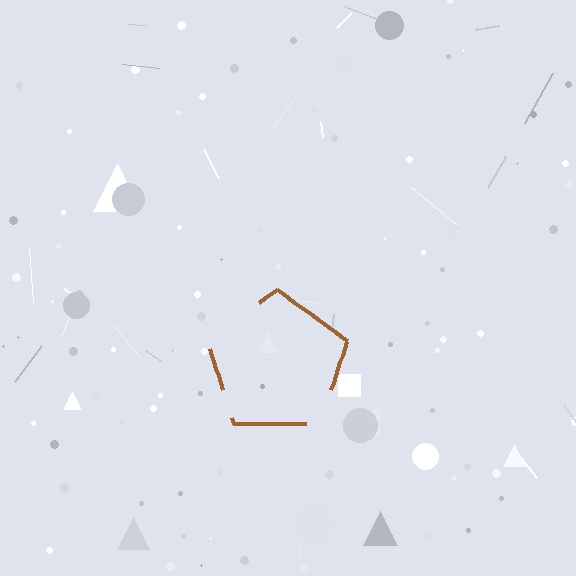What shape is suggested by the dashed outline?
The dashed outline suggests a pentagon.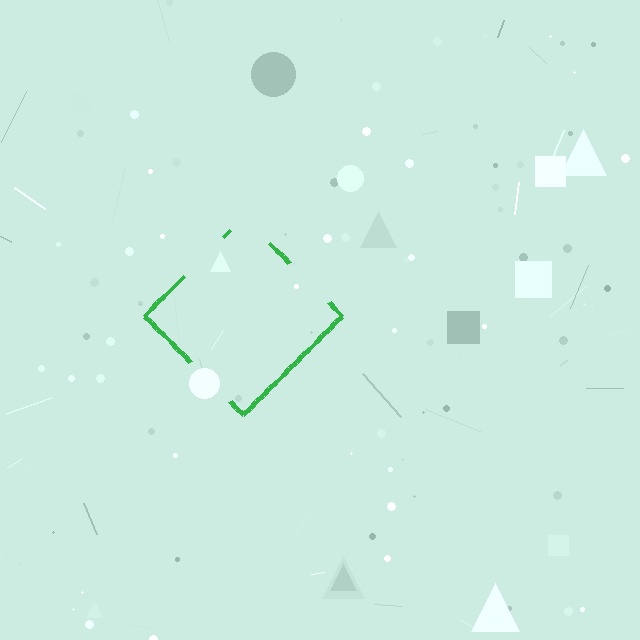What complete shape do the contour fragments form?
The contour fragments form a diamond.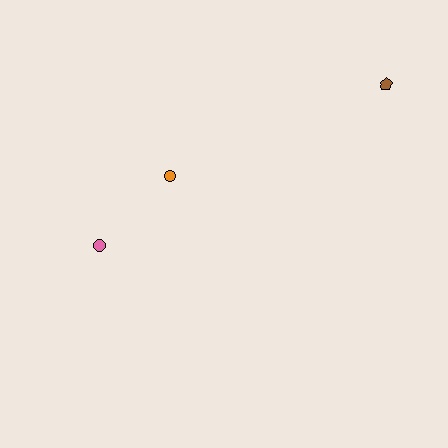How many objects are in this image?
There are 3 objects.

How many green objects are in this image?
There are no green objects.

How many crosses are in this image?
There are no crosses.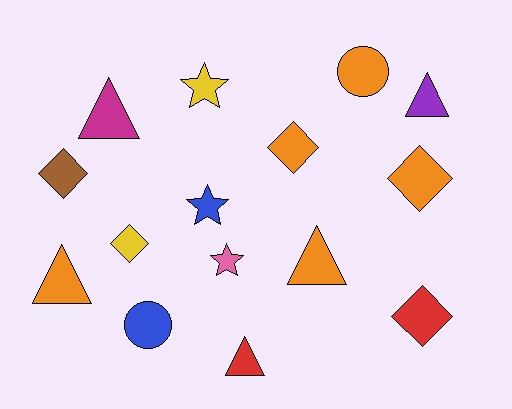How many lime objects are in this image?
There are no lime objects.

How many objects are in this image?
There are 15 objects.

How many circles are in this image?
There are 2 circles.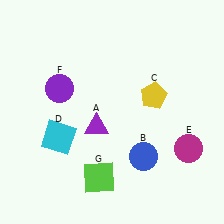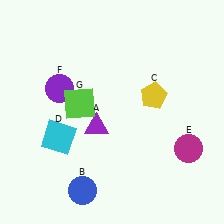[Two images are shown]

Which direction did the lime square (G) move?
The lime square (G) moved up.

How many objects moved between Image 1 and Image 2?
2 objects moved between the two images.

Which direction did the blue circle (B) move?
The blue circle (B) moved left.